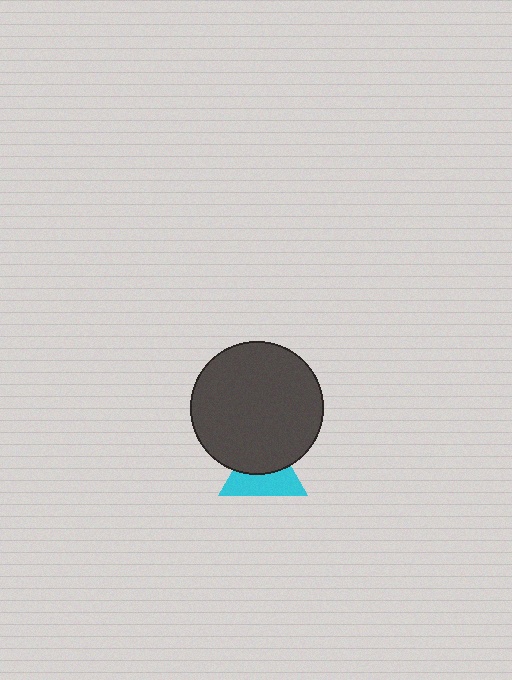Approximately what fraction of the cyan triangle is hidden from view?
Roughly 50% of the cyan triangle is hidden behind the dark gray circle.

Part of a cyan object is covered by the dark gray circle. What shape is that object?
It is a triangle.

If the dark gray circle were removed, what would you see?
You would see the complete cyan triangle.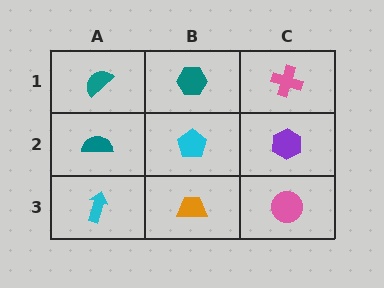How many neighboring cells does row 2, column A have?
3.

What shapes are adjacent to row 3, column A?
A teal semicircle (row 2, column A), an orange trapezoid (row 3, column B).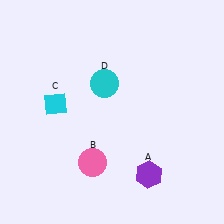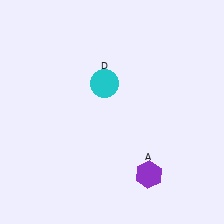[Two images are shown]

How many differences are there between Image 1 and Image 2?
There are 2 differences between the two images.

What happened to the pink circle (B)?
The pink circle (B) was removed in Image 2. It was in the bottom-left area of Image 1.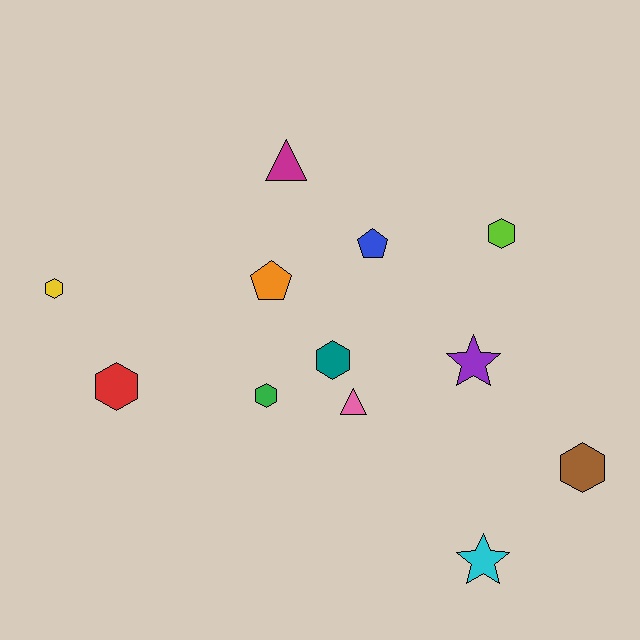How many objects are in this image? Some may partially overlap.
There are 12 objects.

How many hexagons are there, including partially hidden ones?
There are 6 hexagons.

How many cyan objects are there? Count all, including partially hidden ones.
There is 1 cyan object.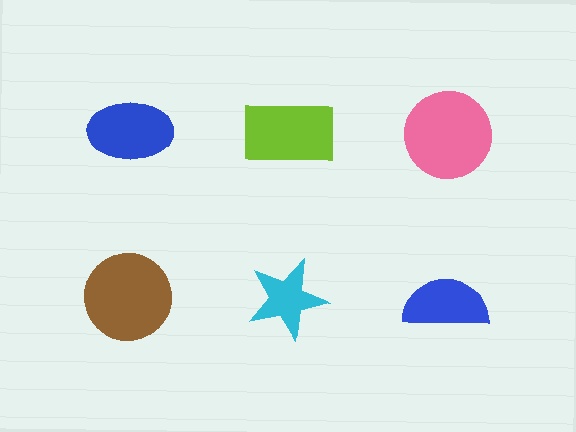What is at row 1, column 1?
A blue ellipse.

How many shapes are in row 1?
3 shapes.